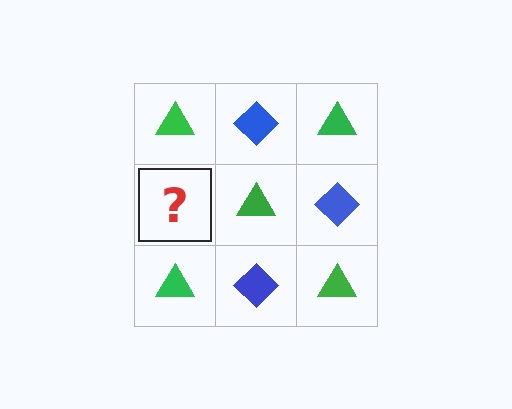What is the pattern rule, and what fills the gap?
The rule is that it alternates green triangle and blue diamond in a checkerboard pattern. The gap should be filled with a blue diamond.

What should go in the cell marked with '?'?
The missing cell should contain a blue diamond.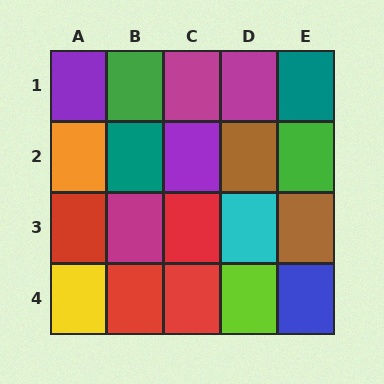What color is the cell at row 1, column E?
Teal.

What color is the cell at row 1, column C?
Magenta.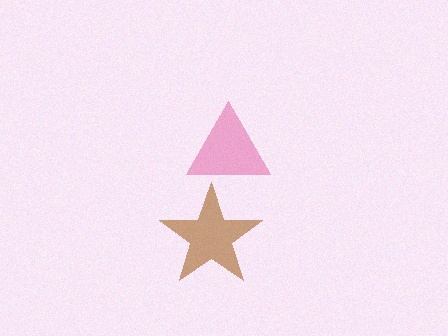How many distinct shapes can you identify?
There are 2 distinct shapes: a pink triangle, a brown star.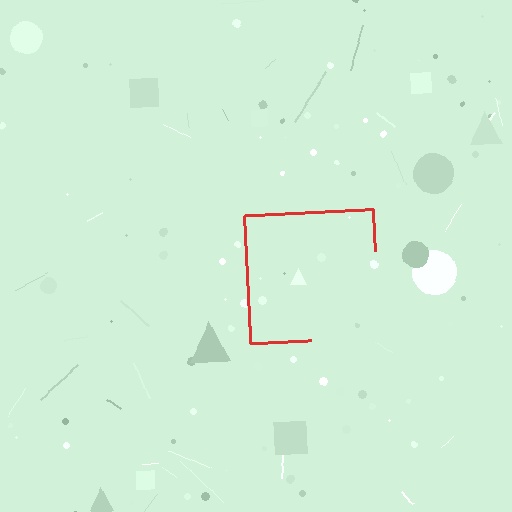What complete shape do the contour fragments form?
The contour fragments form a square.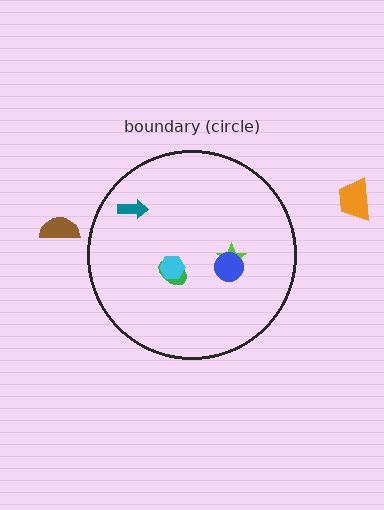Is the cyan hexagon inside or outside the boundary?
Inside.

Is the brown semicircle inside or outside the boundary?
Outside.